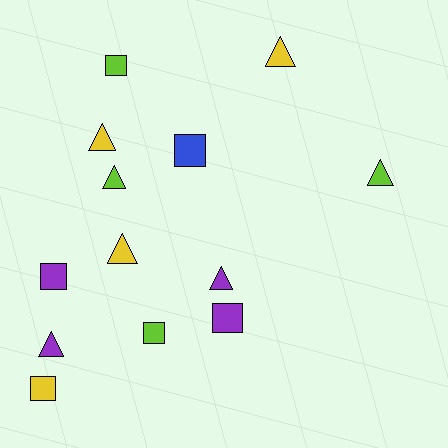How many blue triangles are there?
There are no blue triangles.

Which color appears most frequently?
Purple, with 4 objects.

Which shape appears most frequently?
Triangle, with 7 objects.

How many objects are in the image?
There are 13 objects.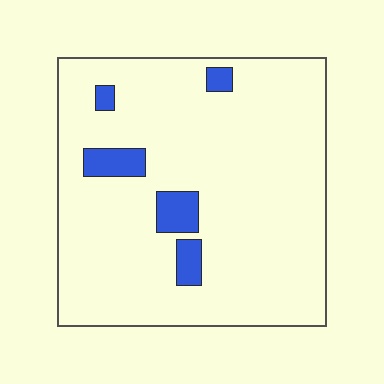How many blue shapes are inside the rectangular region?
5.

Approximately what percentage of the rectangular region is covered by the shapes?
Approximately 10%.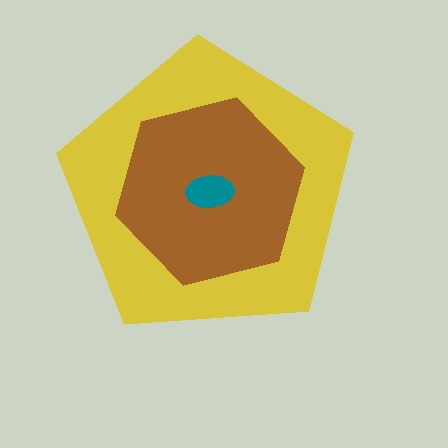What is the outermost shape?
The yellow pentagon.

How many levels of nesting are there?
3.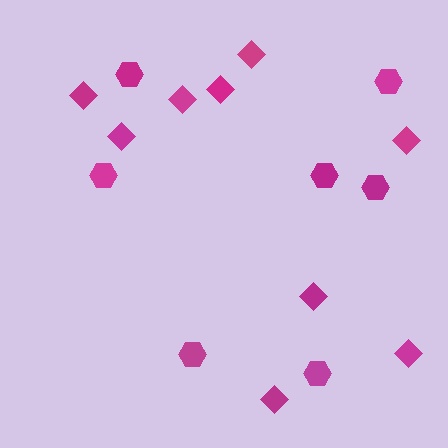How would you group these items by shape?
There are 2 groups: one group of hexagons (7) and one group of diamonds (9).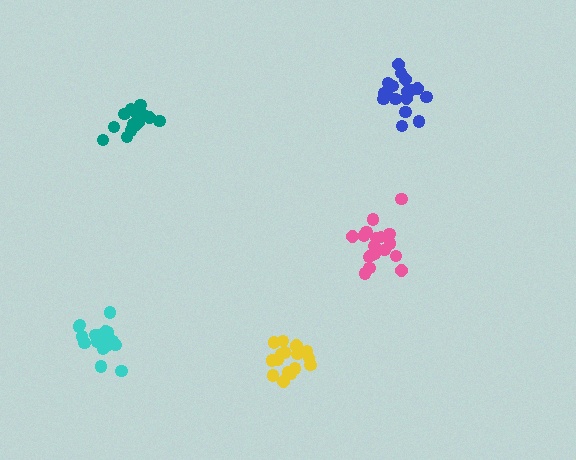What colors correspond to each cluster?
The clusters are colored: pink, cyan, teal, blue, yellow.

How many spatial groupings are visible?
There are 5 spatial groupings.